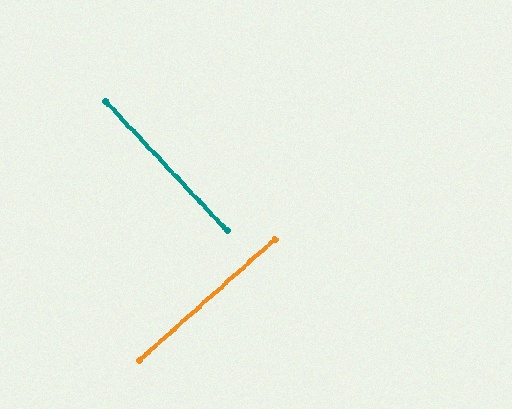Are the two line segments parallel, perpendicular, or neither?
Perpendicular — they meet at approximately 89°.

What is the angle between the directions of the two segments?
Approximately 89 degrees.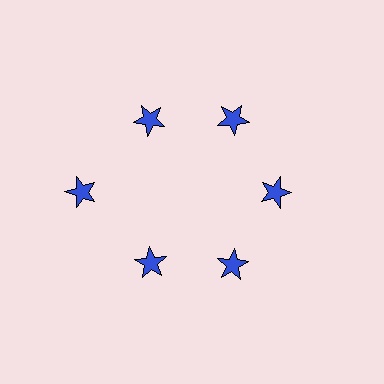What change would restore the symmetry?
The symmetry would be restored by moving it inward, back onto the ring so that all 6 stars sit at equal angles and equal distance from the center.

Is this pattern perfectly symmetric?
No. The 6 blue stars are arranged in a ring, but one element near the 9 o'clock position is pushed outward from the center, breaking the 6-fold rotational symmetry.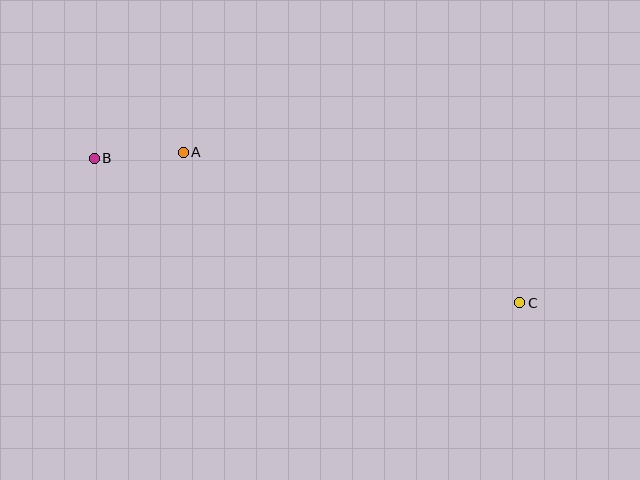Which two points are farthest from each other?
Points B and C are farthest from each other.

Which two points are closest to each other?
Points A and B are closest to each other.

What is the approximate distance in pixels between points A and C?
The distance between A and C is approximately 368 pixels.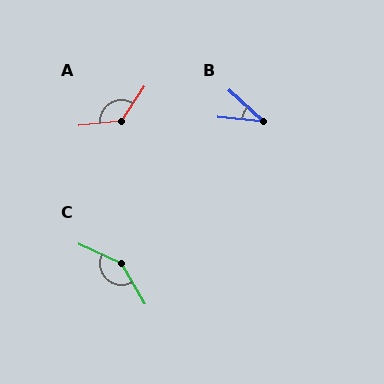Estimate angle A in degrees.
Approximately 129 degrees.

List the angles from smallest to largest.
B (36°), A (129°), C (145°).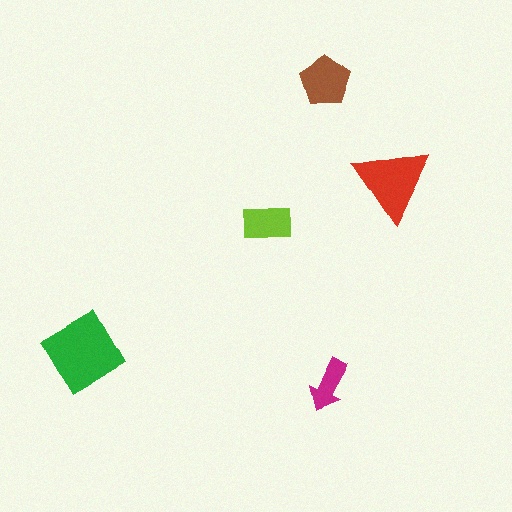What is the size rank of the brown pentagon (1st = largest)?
3rd.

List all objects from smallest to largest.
The magenta arrow, the lime rectangle, the brown pentagon, the red triangle, the green diamond.